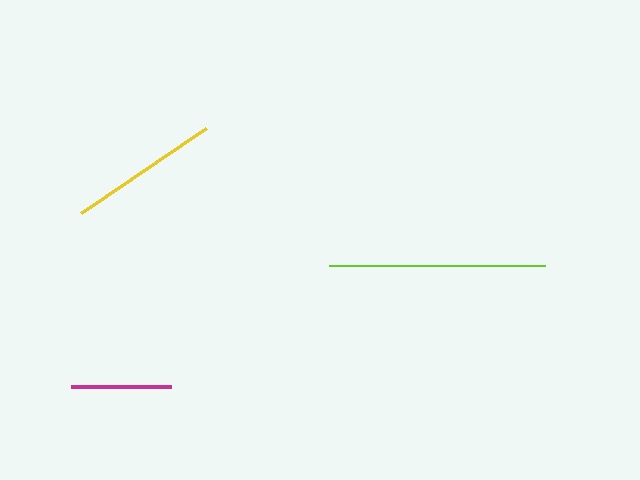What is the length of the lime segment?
The lime segment is approximately 217 pixels long.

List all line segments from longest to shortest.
From longest to shortest: lime, yellow, magenta.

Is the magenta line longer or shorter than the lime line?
The lime line is longer than the magenta line.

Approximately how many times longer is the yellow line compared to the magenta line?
The yellow line is approximately 1.5 times the length of the magenta line.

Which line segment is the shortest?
The magenta line is the shortest at approximately 100 pixels.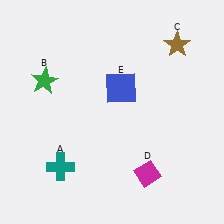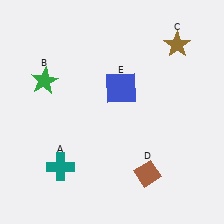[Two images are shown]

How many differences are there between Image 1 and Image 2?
There is 1 difference between the two images.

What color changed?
The diamond (D) changed from magenta in Image 1 to brown in Image 2.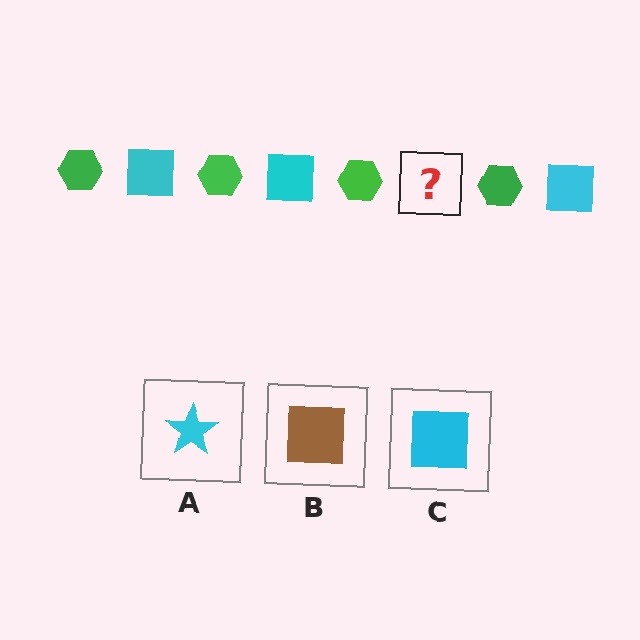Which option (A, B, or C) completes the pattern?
C.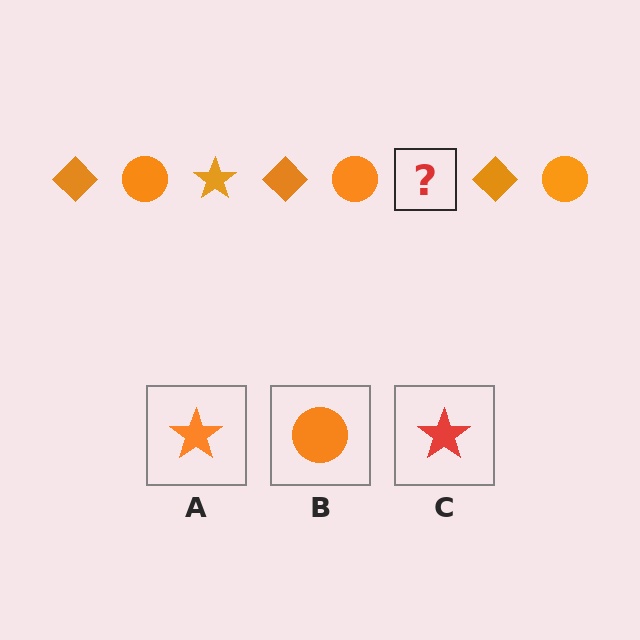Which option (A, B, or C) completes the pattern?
A.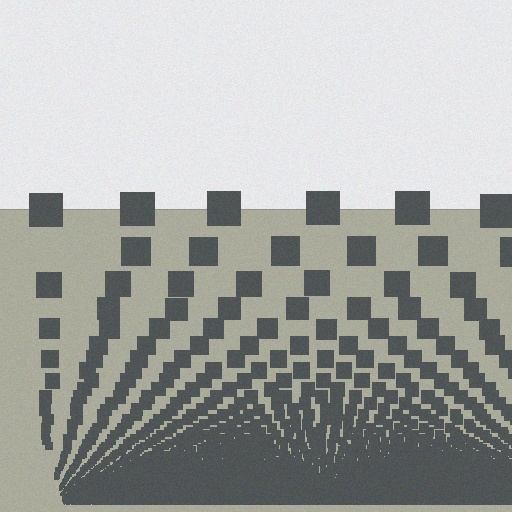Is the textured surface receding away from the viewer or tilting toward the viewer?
The surface appears to tilt toward the viewer. Texture elements get larger and sparser toward the top.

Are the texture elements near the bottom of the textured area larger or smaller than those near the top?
Smaller. The gradient is inverted — elements near the bottom are smaller and denser.